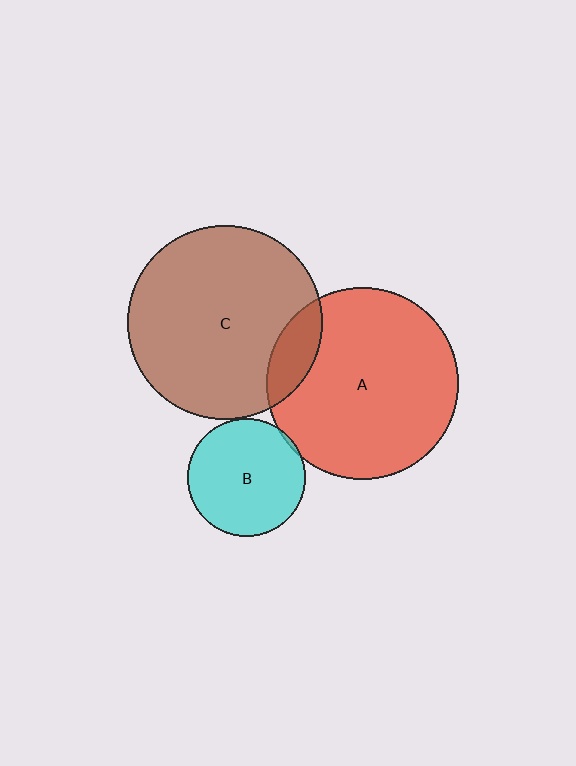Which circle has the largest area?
Circle C (brown).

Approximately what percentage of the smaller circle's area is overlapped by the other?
Approximately 5%.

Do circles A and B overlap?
Yes.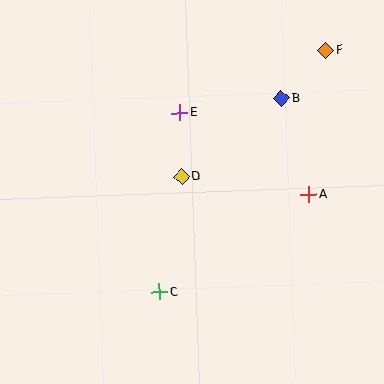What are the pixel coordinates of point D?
Point D is at (182, 176).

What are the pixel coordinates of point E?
Point E is at (180, 112).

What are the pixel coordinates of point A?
Point A is at (309, 195).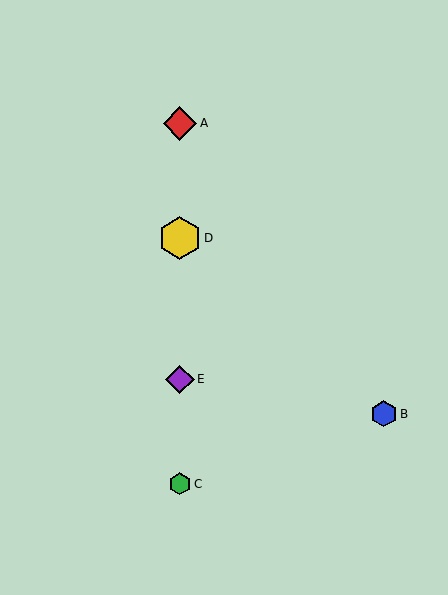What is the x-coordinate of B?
Object B is at x≈384.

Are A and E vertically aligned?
Yes, both are at x≈180.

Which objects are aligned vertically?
Objects A, C, D, E are aligned vertically.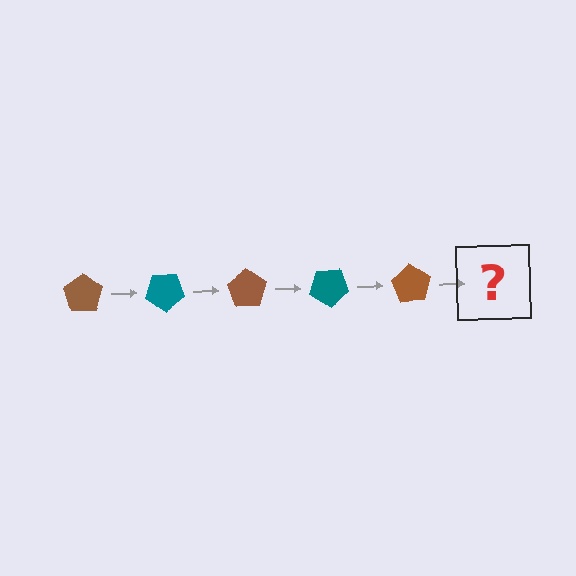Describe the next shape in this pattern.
It should be a teal pentagon, rotated 175 degrees from the start.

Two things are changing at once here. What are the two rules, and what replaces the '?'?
The two rules are that it rotates 35 degrees each step and the color cycles through brown and teal. The '?' should be a teal pentagon, rotated 175 degrees from the start.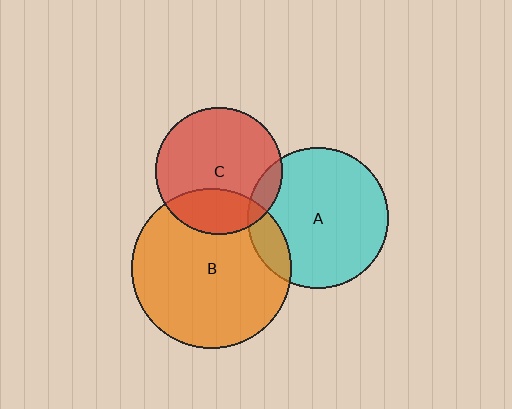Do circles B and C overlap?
Yes.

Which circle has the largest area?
Circle B (orange).